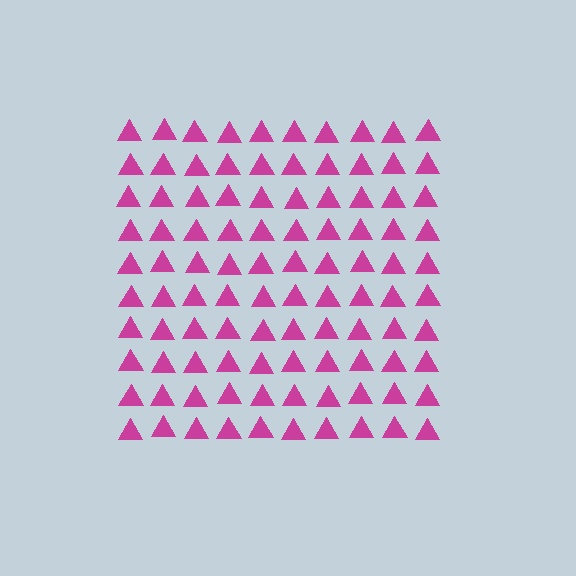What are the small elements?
The small elements are triangles.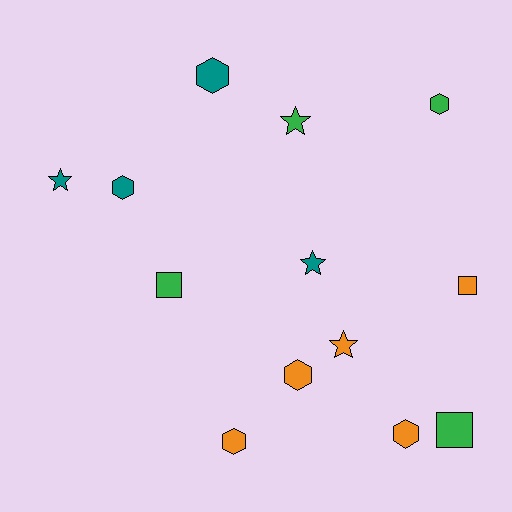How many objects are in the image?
There are 13 objects.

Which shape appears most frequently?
Hexagon, with 6 objects.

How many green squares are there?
There are 2 green squares.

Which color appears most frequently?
Orange, with 5 objects.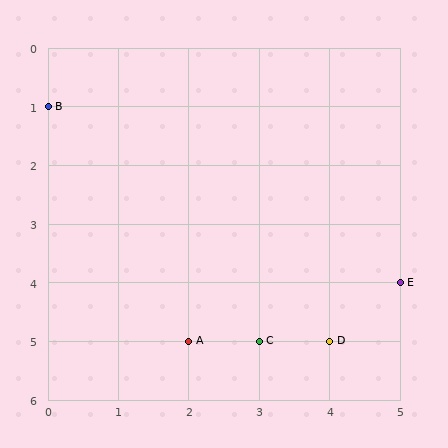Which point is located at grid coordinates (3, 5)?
Point C is at (3, 5).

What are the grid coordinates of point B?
Point B is at grid coordinates (0, 1).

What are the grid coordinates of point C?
Point C is at grid coordinates (3, 5).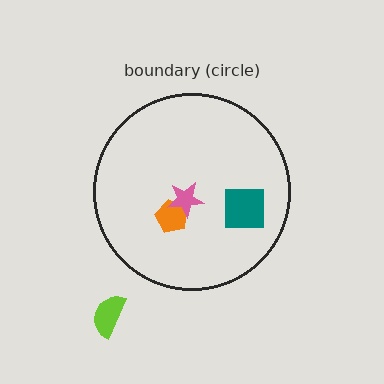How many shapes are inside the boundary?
3 inside, 1 outside.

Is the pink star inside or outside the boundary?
Inside.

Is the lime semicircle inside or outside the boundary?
Outside.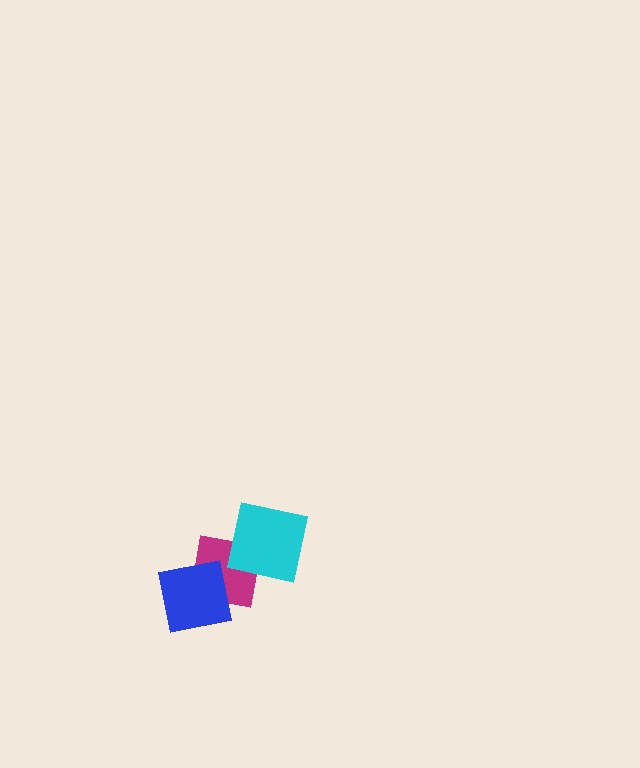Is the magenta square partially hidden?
Yes, it is partially covered by another shape.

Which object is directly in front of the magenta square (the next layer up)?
The blue square is directly in front of the magenta square.